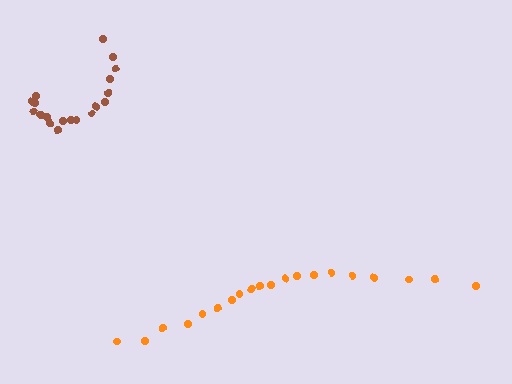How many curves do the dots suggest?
There are 2 distinct paths.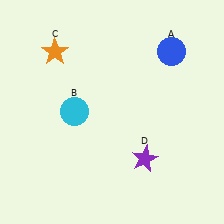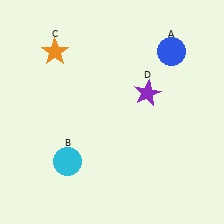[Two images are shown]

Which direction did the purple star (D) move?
The purple star (D) moved up.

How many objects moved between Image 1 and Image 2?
2 objects moved between the two images.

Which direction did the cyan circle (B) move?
The cyan circle (B) moved down.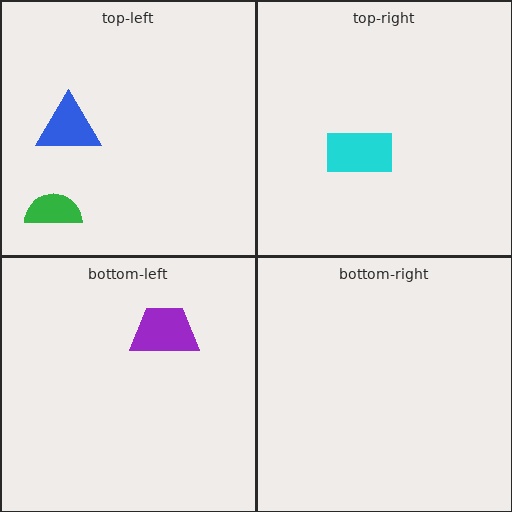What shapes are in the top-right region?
The cyan rectangle.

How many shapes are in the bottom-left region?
1.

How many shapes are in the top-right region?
1.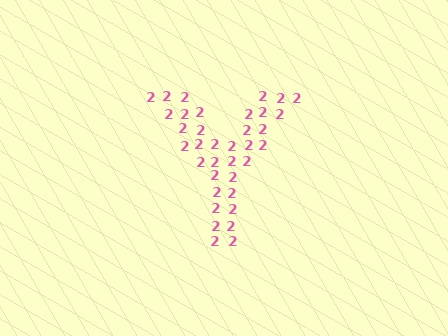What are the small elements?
The small elements are digit 2's.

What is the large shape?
The large shape is the letter Y.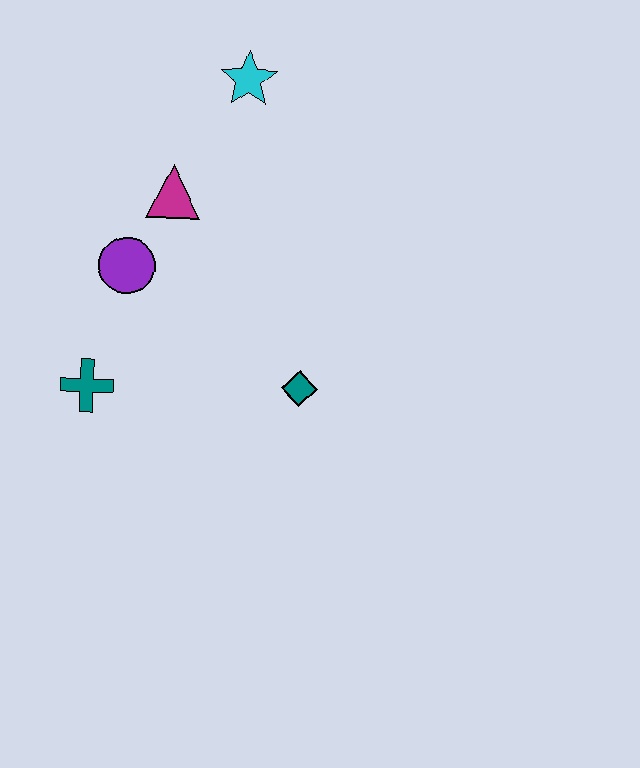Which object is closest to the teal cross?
The purple circle is closest to the teal cross.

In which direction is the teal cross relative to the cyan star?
The teal cross is below the cyan star.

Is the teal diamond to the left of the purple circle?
No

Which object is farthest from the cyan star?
The teal cross is farthest from the cyan star.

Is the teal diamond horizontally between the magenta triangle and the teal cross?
No